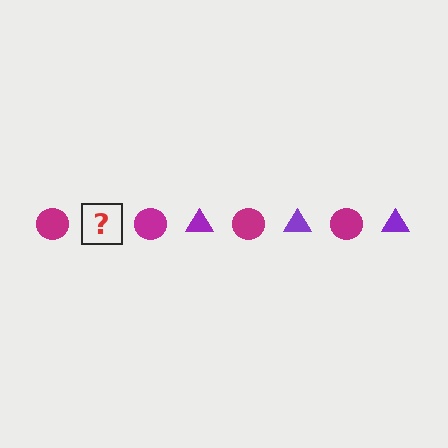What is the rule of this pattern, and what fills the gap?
The rule is that the pattern alternates between magenta circle and purple triangle. The gap should be filled with a purple triangle.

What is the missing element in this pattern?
The missing element is a purple triangle.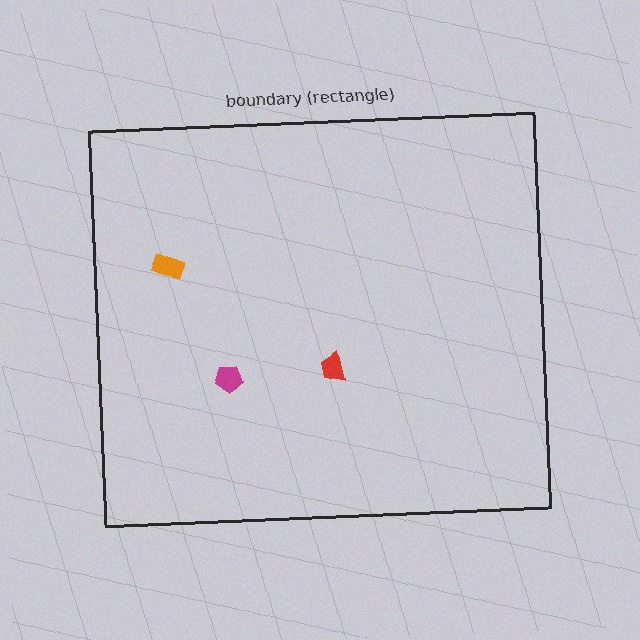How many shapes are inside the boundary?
3 inside, 0 outside.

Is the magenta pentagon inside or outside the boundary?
Inside.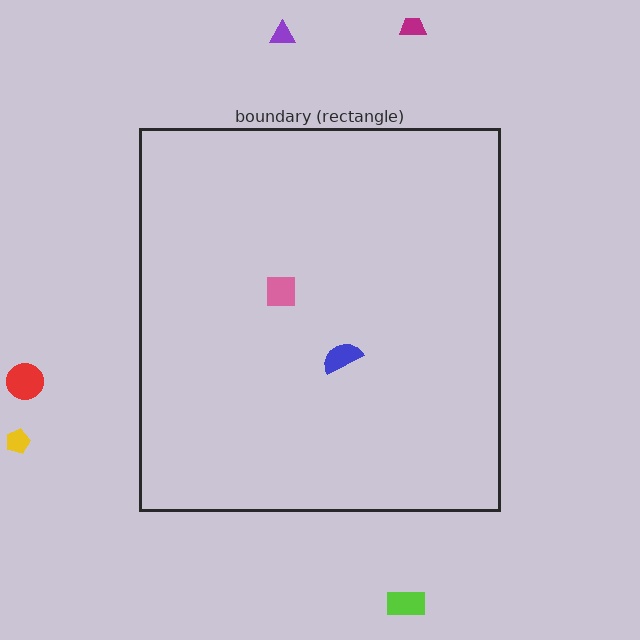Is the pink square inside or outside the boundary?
Inside.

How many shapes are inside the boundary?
2 inside, 5 outside.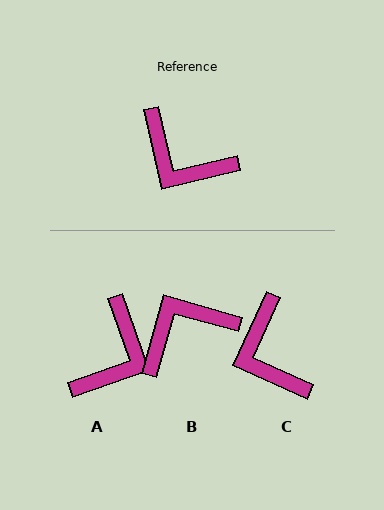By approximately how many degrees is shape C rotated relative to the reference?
Approximately 37 degrees clockwise.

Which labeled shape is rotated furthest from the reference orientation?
B, about 119 degrees away.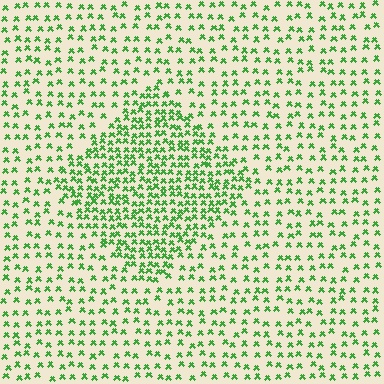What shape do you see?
I see a diamond.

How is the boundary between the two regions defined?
The boundary is defined by a change in element density (approximately 2.0x ratio). All elements are the same color, size, and shape.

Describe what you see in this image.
The image contains small green elements arranged at two different densities. A diamond-shaped region is visible where the elements are more densely packed than the surrounding area.